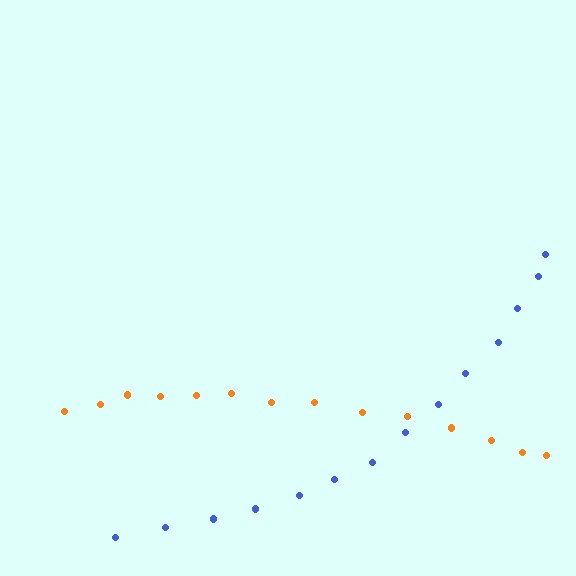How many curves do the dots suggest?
There are 2 distinct paths.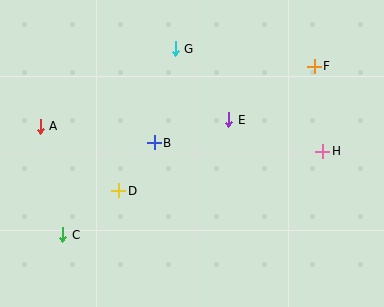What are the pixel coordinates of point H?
Point H is at (323, 151).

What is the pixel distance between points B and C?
The distance between B and C is 130 pixels.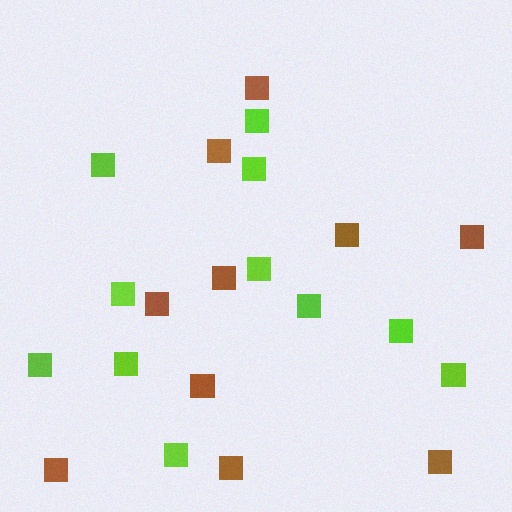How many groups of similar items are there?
There are 2 groups: one group of lime squares (11) and one group of brown squares (10).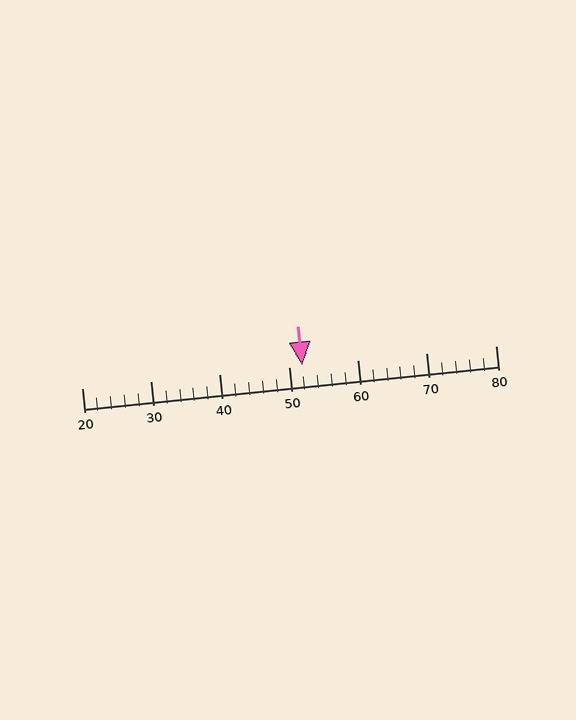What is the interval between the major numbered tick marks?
The major tick marks are spaced 10 units apart.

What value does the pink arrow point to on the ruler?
The pink arrow points to approximately 52.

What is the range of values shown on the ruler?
The ruler shows values from 20 to 80.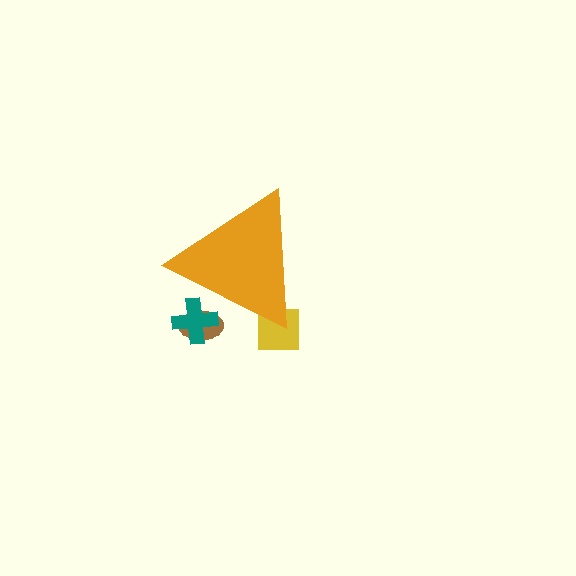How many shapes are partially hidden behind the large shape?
3 shapes are partially hidden.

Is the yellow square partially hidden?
Yes, the yellow square is partially hidden behind the orange triangle.